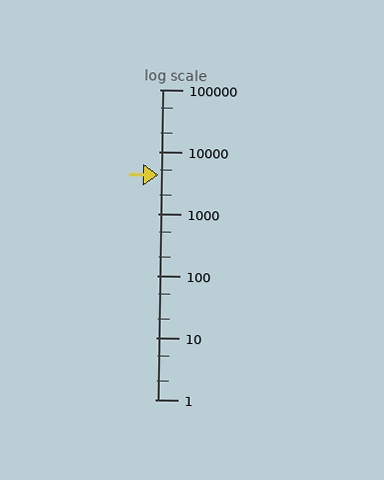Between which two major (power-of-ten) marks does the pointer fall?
The pointer is between 1000 and 10000.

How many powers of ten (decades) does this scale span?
The scale spans 5 decades, from 1 to 100000.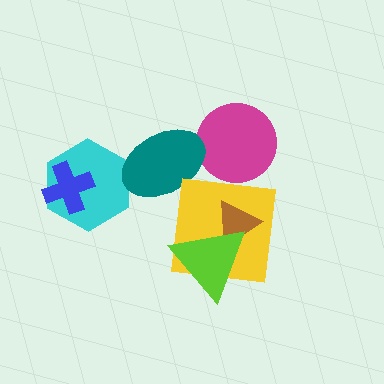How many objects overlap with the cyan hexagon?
2 objects overlap with the cyan hexagon.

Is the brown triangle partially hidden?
Yes, it is partially covered by another shape.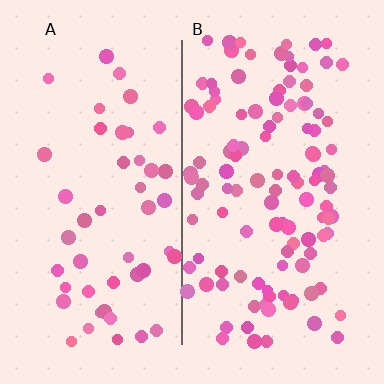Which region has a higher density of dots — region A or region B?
B (the right).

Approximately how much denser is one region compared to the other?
Approximately 2.4× — region B over region A.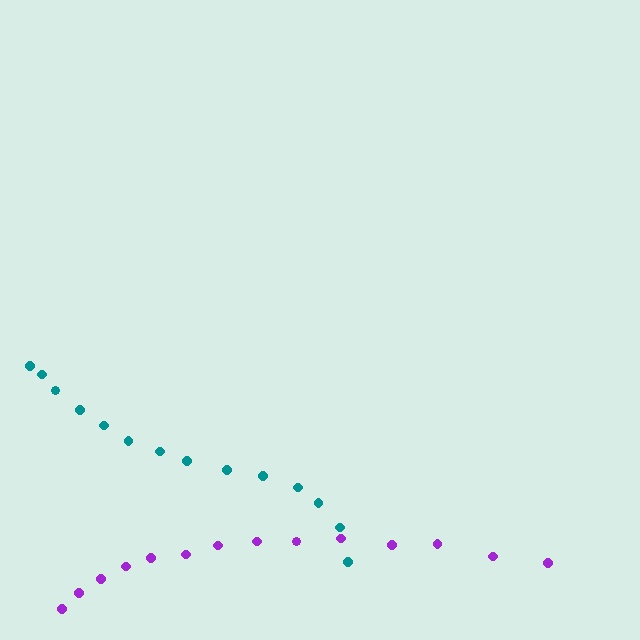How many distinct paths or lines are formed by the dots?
There are 2 distinct paths.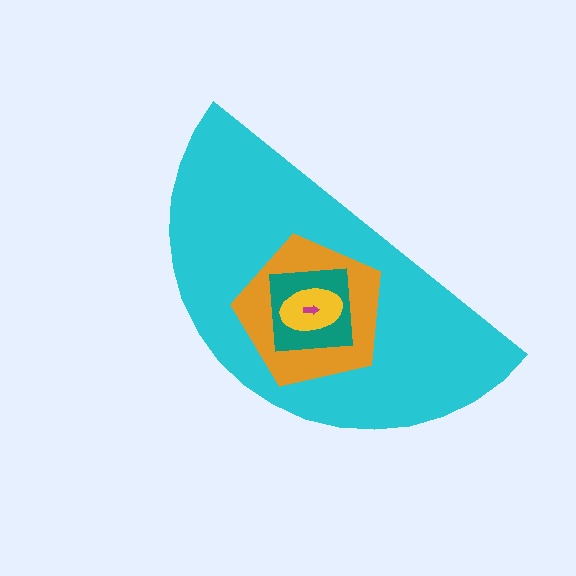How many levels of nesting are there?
5.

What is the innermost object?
The magenta arrow.